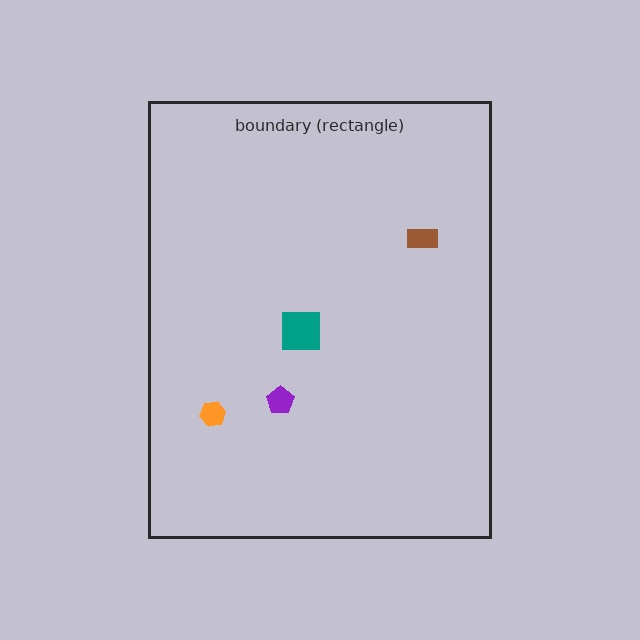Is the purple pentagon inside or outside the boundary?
Inside.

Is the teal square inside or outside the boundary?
Inside.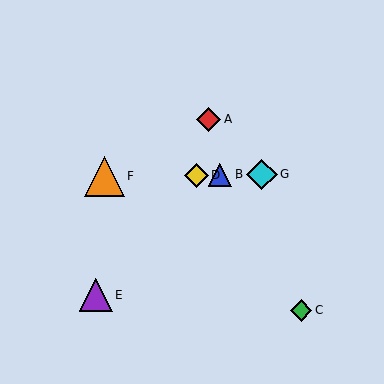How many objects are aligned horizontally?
4 objects (B, D, F, G) are aligned horizontally.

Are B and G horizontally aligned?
Yes, both are at y≈175.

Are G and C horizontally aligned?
No, G is at y≈174 and C is at y≈310.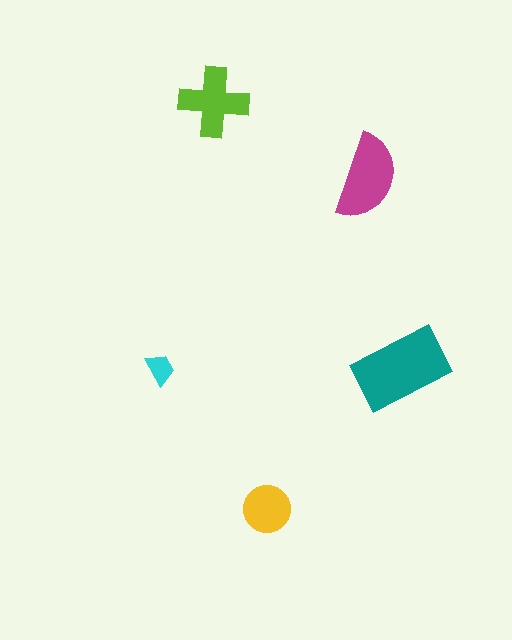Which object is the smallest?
The cyan trapezoid.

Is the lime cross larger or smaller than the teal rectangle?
Smaller.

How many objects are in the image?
There are 5 objects in the image.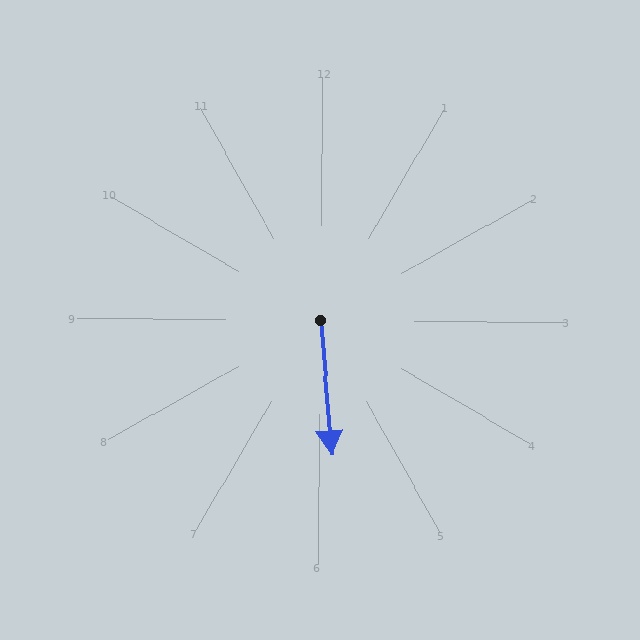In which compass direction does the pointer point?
South.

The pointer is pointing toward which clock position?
Roughly 6 o'clock.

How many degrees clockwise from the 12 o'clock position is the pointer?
Approximately 175 degrees.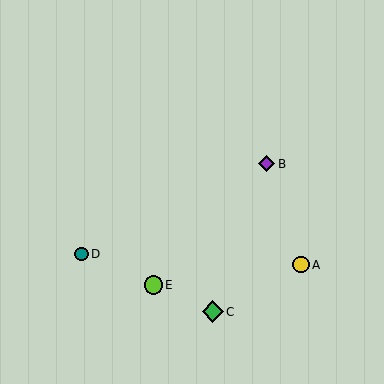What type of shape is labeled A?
Shape A is a yellow circle.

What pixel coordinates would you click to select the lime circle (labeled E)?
Click at (153, 285) to select the lime circle E.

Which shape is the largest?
The green diamond (labeled C) is the largest.